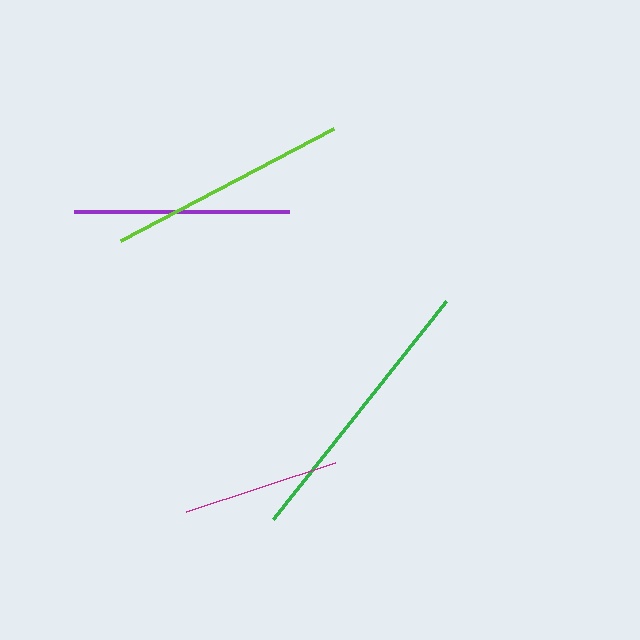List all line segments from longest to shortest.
From longest to shortest: green, lime, purple, magenta.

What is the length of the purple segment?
The purple segment is approximately 216 pixels long.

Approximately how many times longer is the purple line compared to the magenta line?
The purple line is approximately 1.4 times the length of the magenta line.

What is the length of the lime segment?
The lime segment is approximately 240 pixels long.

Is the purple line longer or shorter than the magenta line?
The purple line is longer than the magenta line.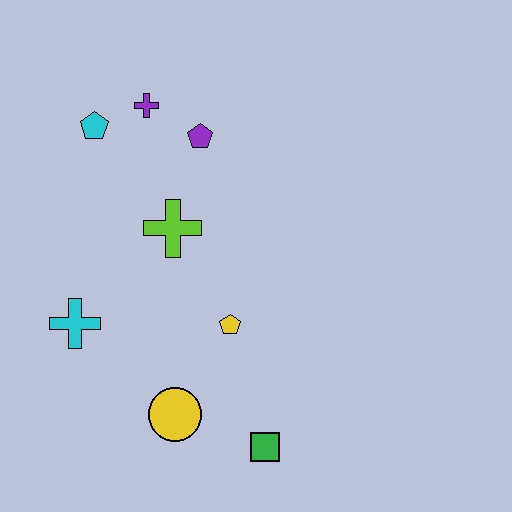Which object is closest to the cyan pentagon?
The purple cross is closest to the cyan pentagon.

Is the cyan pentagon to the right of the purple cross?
No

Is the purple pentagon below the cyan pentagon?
Yes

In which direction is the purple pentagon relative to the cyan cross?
The purple pentagon is above the cyan cross.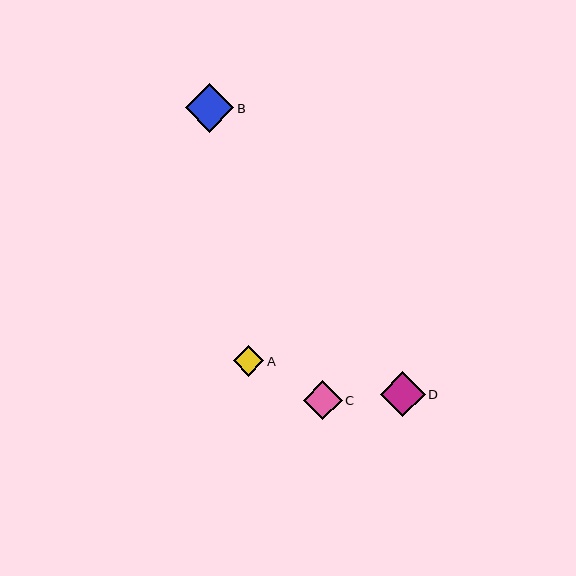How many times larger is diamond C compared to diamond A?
Diamond C is approximately 1.3 times the size of diamond A.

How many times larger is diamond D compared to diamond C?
Diamond D is approximately 1.2 times the size of diamond C.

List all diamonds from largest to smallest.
From largest to smallest: B, D, C, A.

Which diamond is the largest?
Diamond B is the largest with a size of approximately 48 pixels.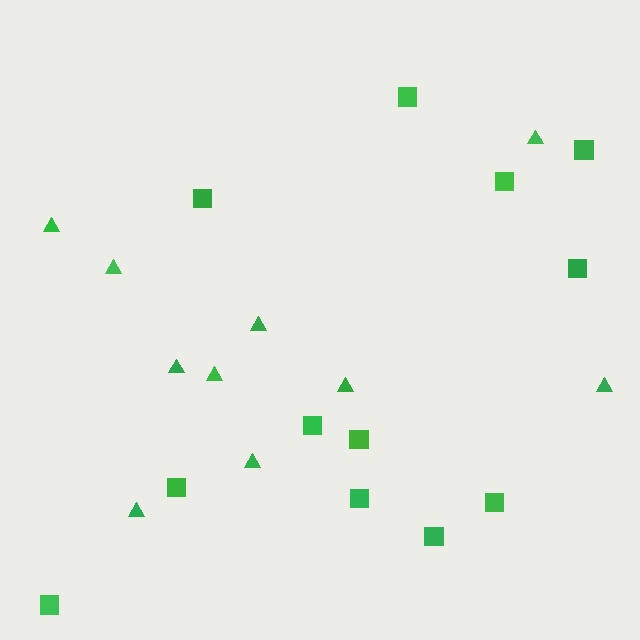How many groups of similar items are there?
There are 2 groups: one group of triangles (10) and one group of squares (12).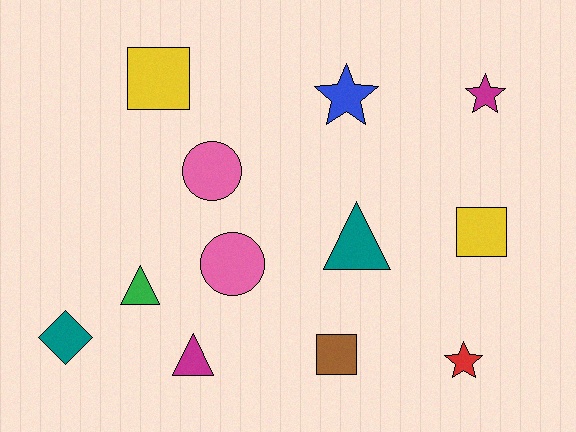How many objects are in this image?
There are 12 objects.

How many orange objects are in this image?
There are no orange objects.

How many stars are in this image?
There are 3 stars.